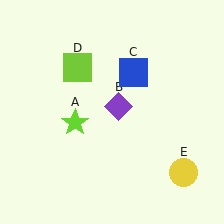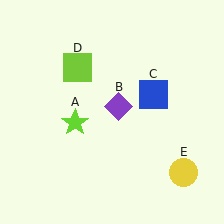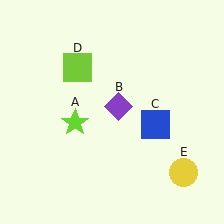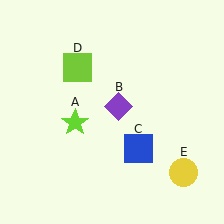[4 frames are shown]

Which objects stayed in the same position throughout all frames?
Lime star (object A) and purple diamond (object B) and lime square (object D) and yellow circle (object E) remained stationary.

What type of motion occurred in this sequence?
The blue square (object C) rotated clockwise around the center of the scene.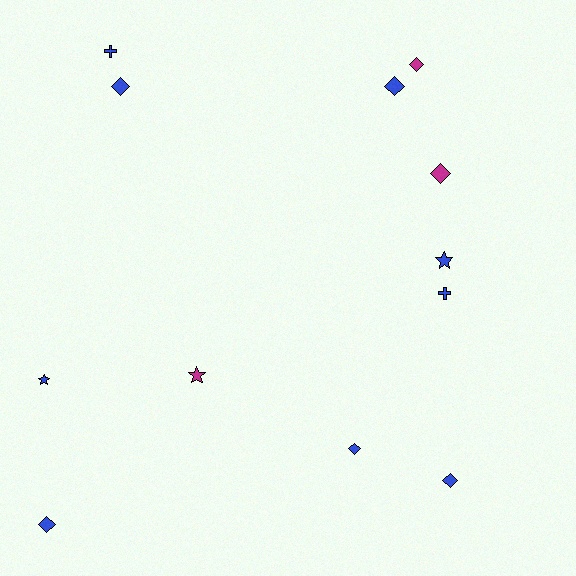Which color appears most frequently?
Blue, with 9 objects.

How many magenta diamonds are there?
There are 2 magenta diamonds.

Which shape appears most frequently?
Diamond, with 7 objects.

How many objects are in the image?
There are 12 objects.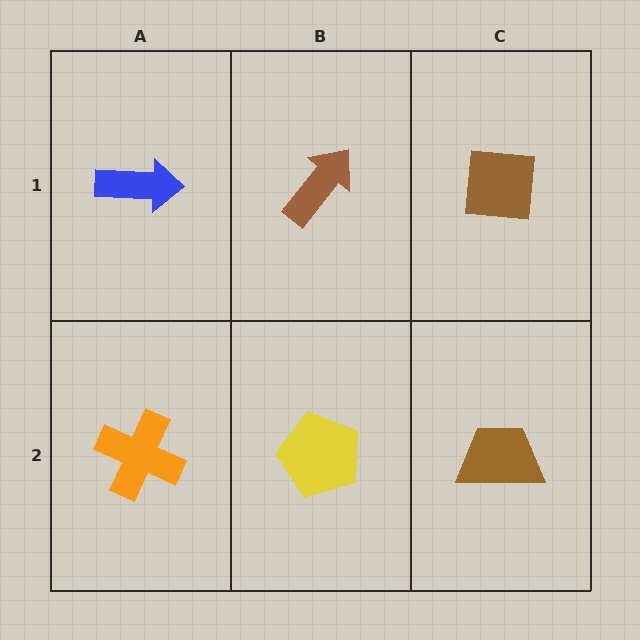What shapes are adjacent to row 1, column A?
An orange cross (row 2, column A), a brown arrow (row 1, column B).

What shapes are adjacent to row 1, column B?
A yellow pentagon (row 2, column B), a blue arrow (row 1, column A), a brown square (row 1, column C).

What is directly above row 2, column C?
A brown square.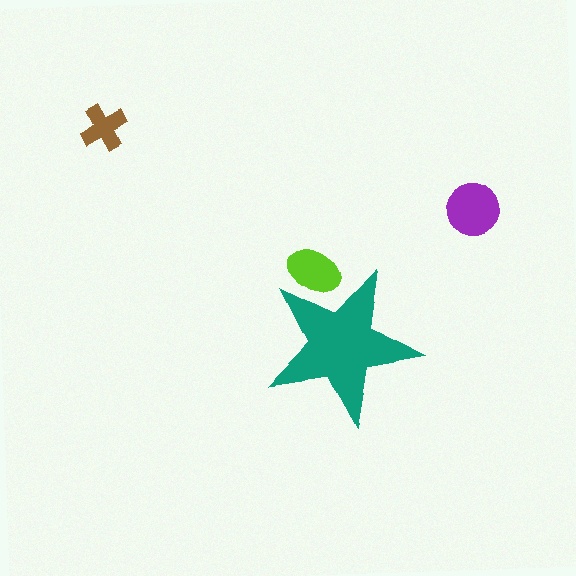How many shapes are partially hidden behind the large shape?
1 shape is partially hidden.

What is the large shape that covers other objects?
A teal star.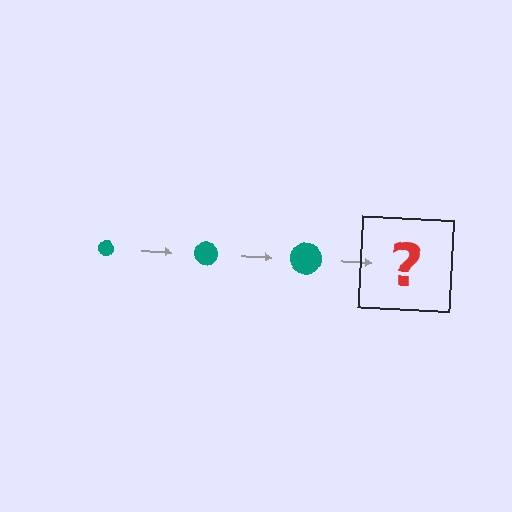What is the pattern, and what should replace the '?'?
The pattern is that the circle gets progressively larger each step. The '?' should be a teal circle, larger than the previous one.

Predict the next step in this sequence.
The next step is a teal circle, larger than the previous one.